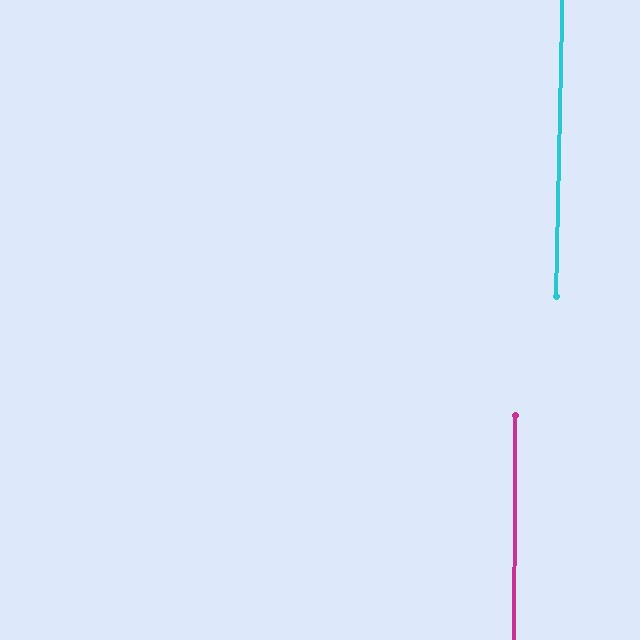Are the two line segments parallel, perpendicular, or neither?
Parallel — their directions differ by only 1.0°.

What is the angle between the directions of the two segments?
Approximately 1 degree.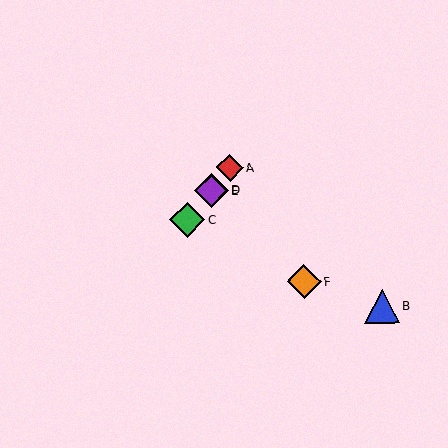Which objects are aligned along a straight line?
Objects A, C, D, E are aligned along a straight line.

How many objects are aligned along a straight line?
4 objects (A, C, D, E) are aligned along a straight line.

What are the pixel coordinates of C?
Object C is at (187, 220).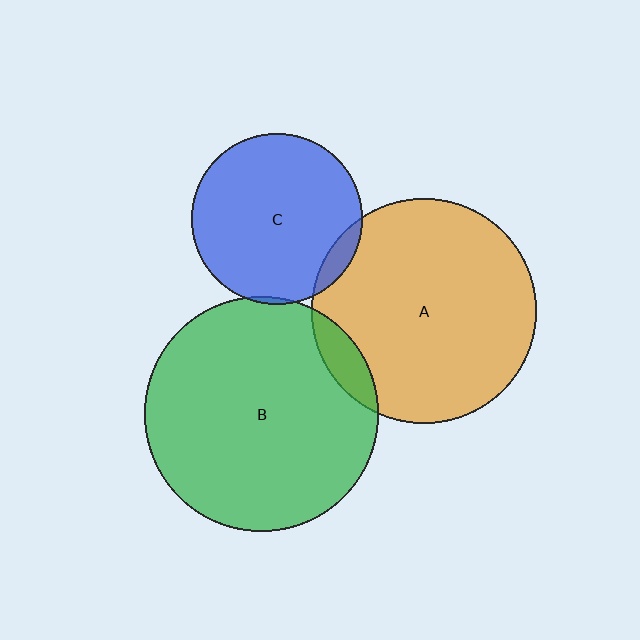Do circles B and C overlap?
Yes.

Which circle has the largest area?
Circle B (green).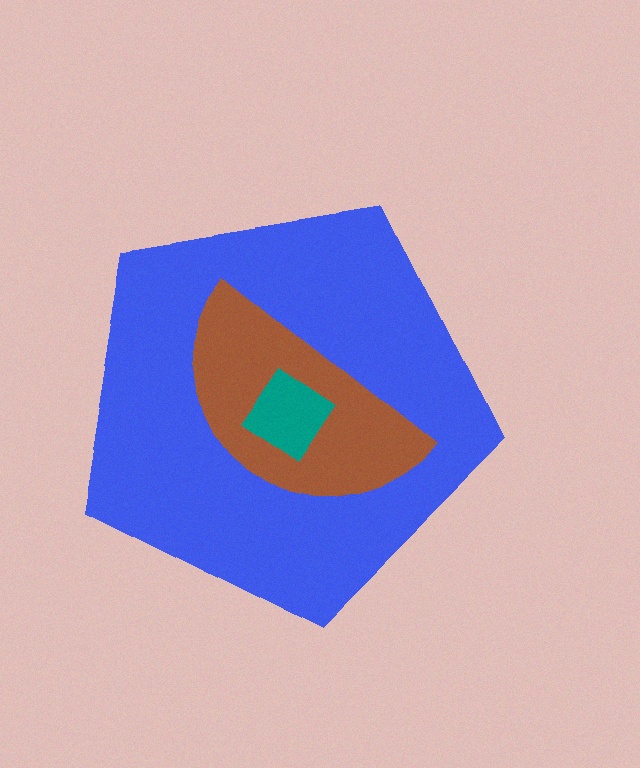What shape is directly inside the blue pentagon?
The brown semicircle.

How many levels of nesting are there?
3.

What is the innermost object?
The teal diamond.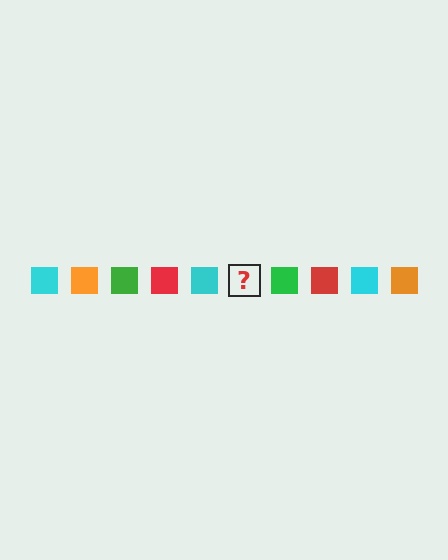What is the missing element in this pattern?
The missing element is an orange square.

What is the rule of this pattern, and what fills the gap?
The rule is that the pattern cycles through cyan, orange, green, red squares. The gap should be filled with an orange square.